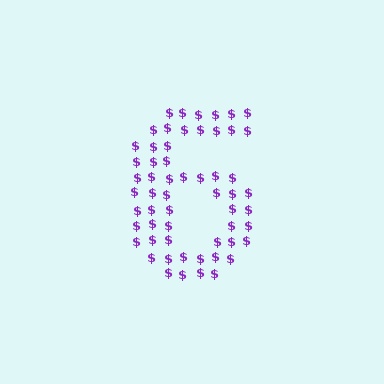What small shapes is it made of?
It is made of small dollar signs.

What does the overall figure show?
The overall figure shows the digit 6.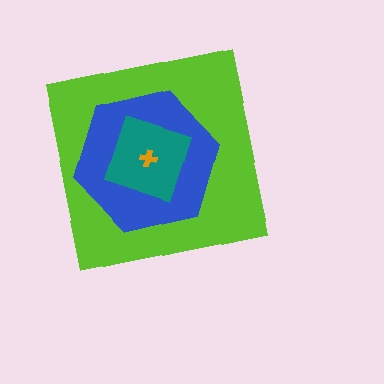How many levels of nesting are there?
4.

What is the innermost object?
The orange cross.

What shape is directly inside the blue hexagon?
The teal square.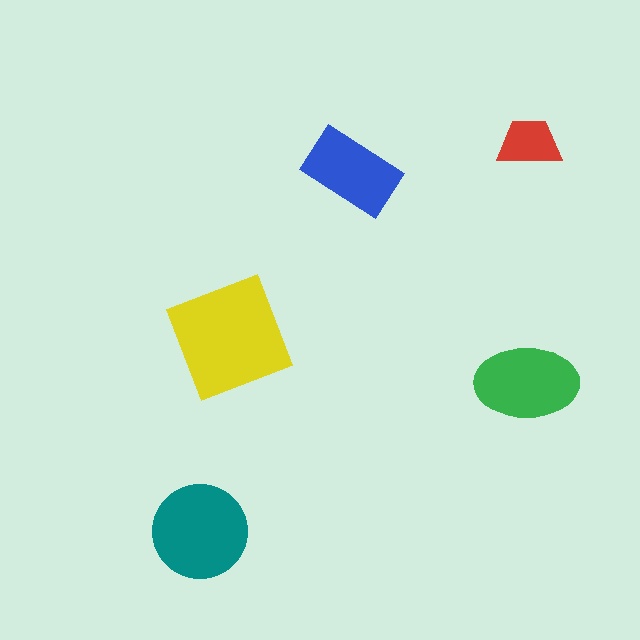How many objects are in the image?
There are 5 objects in the image.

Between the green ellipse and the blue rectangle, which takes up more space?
The green ellipse.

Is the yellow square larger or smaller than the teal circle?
Larger.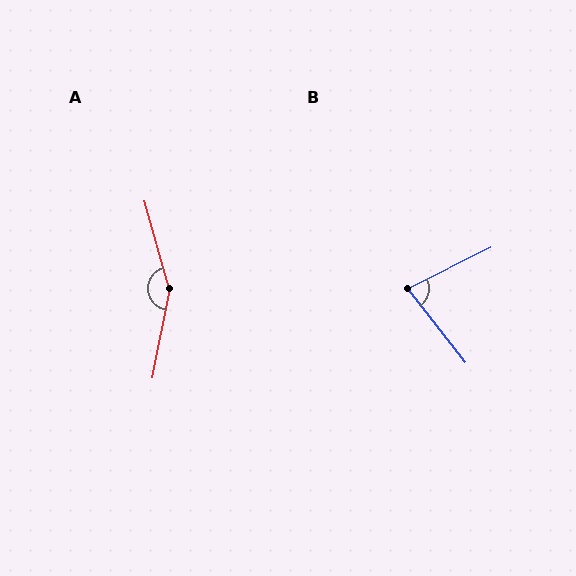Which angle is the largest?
A, at approximately 153 degrees.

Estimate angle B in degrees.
Approximately 78 degrees.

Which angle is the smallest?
B, at approximately 78 degrees.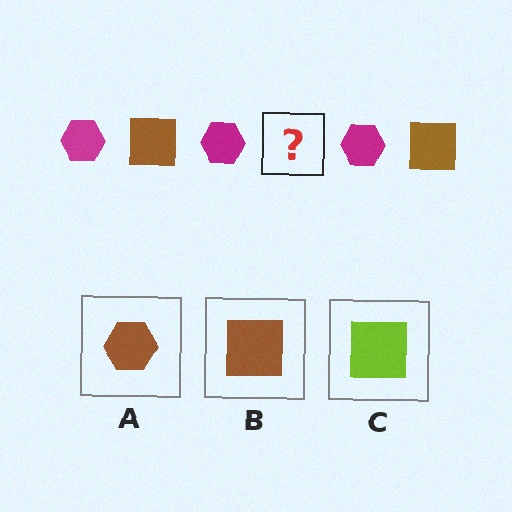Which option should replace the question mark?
Option B.